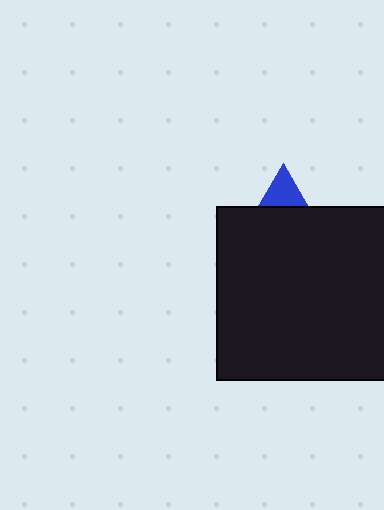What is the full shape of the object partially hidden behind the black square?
The partially hidden object is a blue triangle.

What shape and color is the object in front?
The object in front is a black square.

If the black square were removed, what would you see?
You would see the complete blue triangle.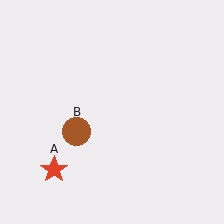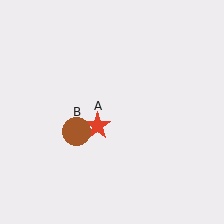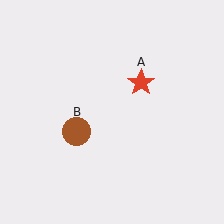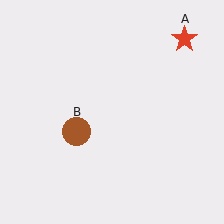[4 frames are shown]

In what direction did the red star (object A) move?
The red star (object A) moved up and to the right.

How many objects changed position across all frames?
1 object changed position: red star (object A).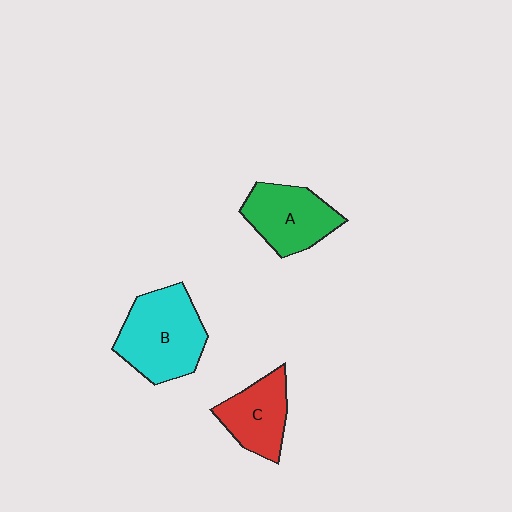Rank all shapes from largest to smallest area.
From largest to smallest: B (cyan), A (green), C (red).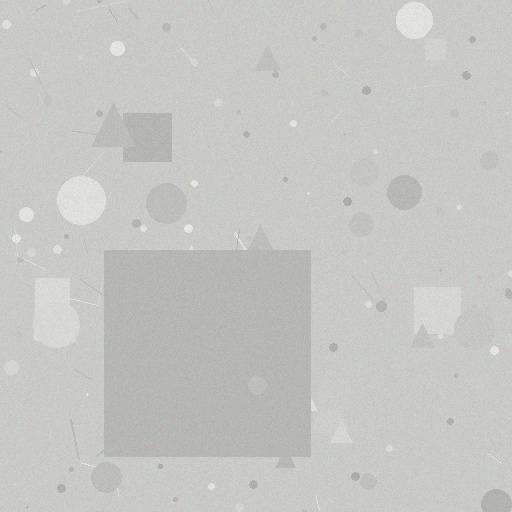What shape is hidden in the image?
A square is hidden in the image.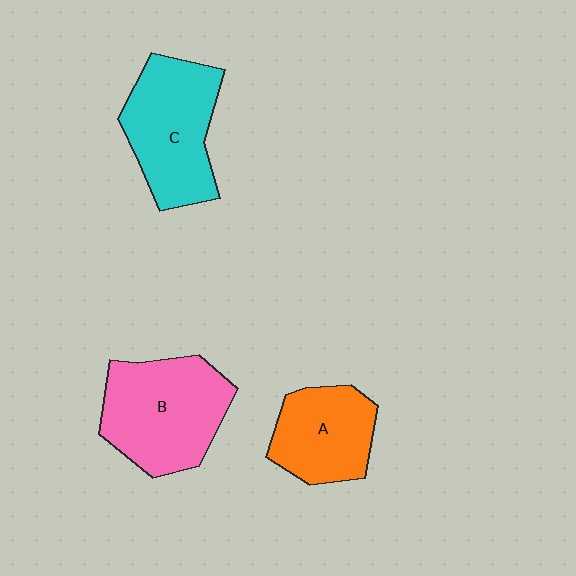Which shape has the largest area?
Shape B (pink).